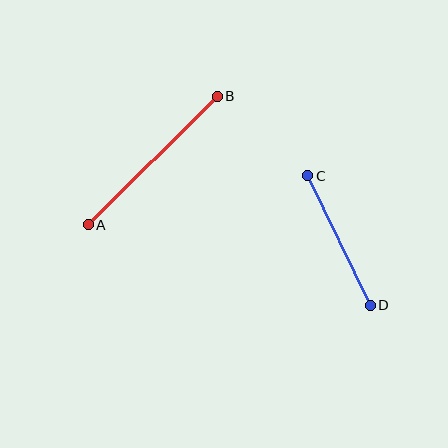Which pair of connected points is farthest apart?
Points A and B are farthest apart.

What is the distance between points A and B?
The distance is approximately 182 pixels.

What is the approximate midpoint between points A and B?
The midpoint is at approximately (153, 161) pixels.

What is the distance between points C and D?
The distance is approximately 144 pixels.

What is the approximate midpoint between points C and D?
The midpoint is at approximately (339, 240) pixels.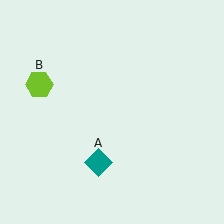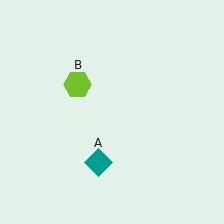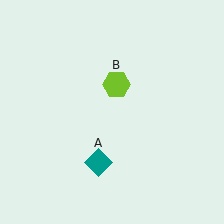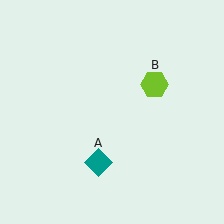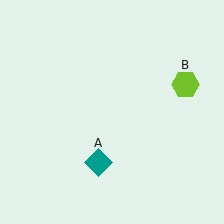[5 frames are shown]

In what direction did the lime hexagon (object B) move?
The lime hexagon (object B) moved right.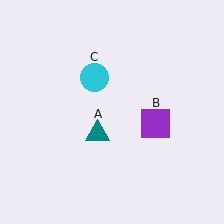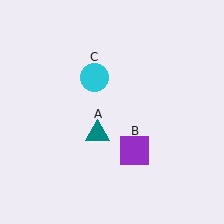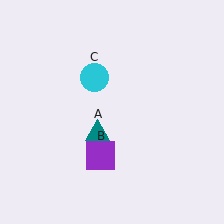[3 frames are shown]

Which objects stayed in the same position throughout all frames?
Teal triangle (object A) and cyan circle (object C) remained stationary.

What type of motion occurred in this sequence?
The purple square (object B) rotated clockwise around the center of the scene.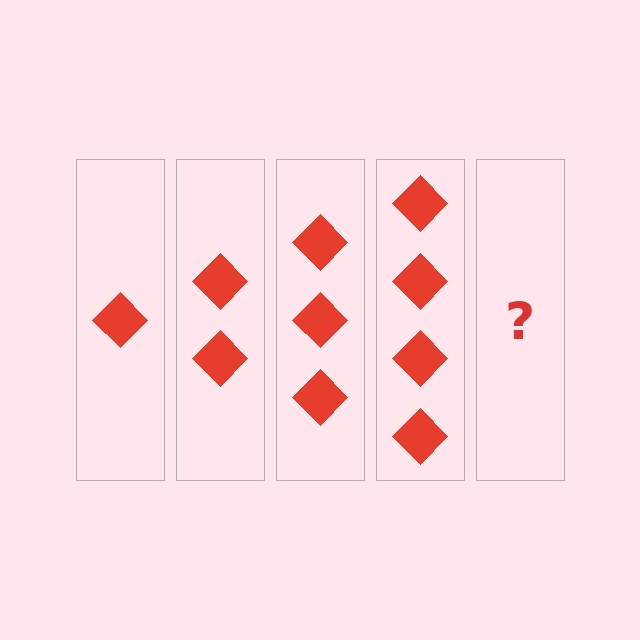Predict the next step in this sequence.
The next step is 5 diamonds.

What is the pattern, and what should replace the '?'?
The pattern is that each step adds one more diamond. The '?' should be 5 diamonds.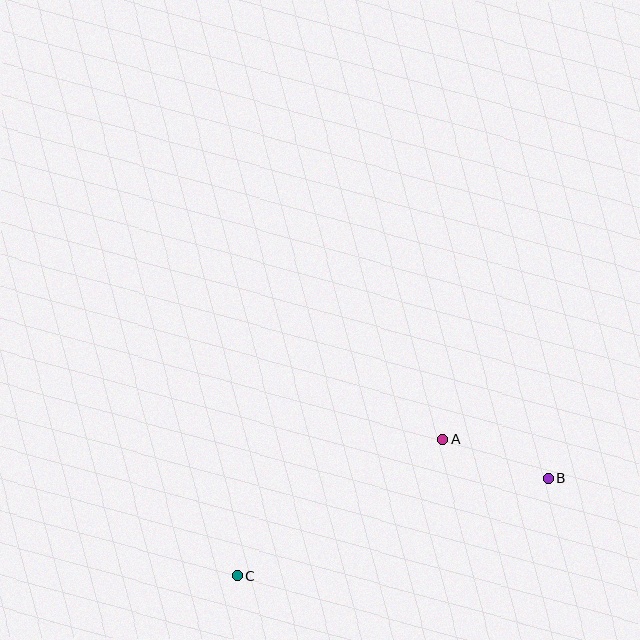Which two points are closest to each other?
Points A and B are closest to each other.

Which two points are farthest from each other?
Points B and C are farthest from each other.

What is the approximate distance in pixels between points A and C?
The distance between A and C is approximately 247 pixels.